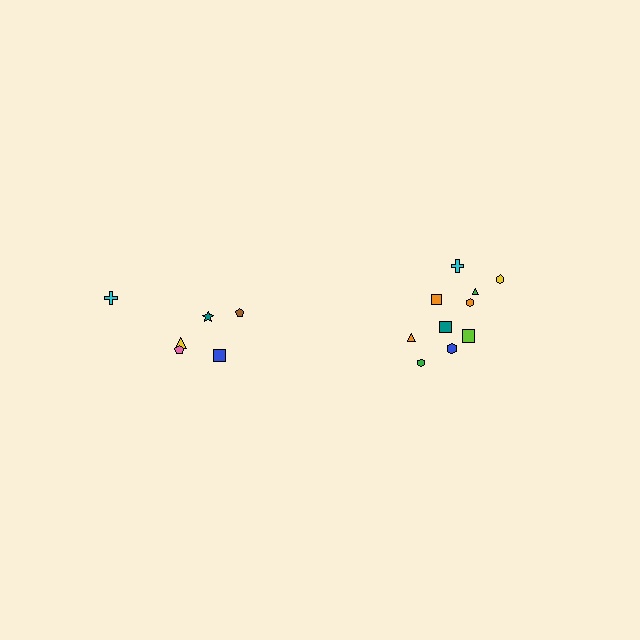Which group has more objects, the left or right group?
The right group.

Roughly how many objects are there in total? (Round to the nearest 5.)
Roughly 15 objects in total.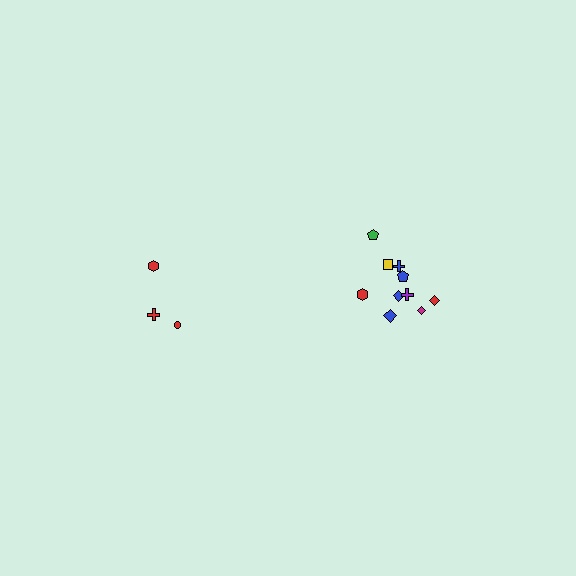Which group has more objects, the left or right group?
The right group.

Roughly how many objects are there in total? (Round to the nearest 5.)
Roughly 15 objects in total.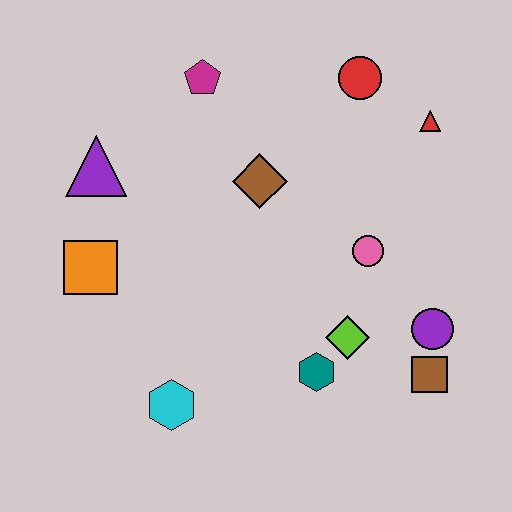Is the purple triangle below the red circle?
Yes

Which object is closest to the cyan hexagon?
The teal hexagon is closest to the cyan hexagon.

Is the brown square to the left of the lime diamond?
No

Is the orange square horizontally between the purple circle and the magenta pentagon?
No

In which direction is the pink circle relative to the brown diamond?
The pink circle is to the right of the brown diamond.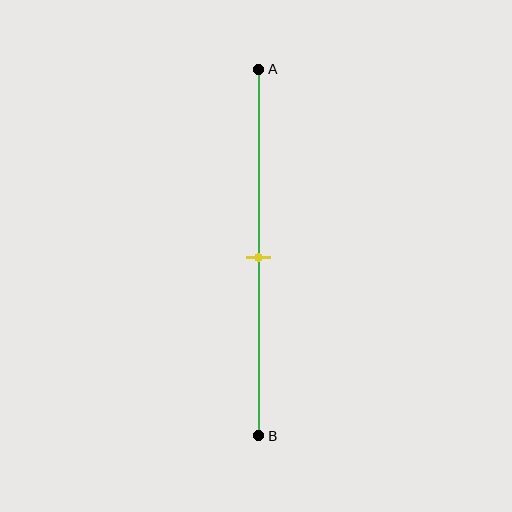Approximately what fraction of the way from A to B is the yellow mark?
The yellow mark is approximately 50% of the way from A to B.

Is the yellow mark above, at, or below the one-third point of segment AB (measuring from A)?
The yellow mark is below the one-third point of segment AB.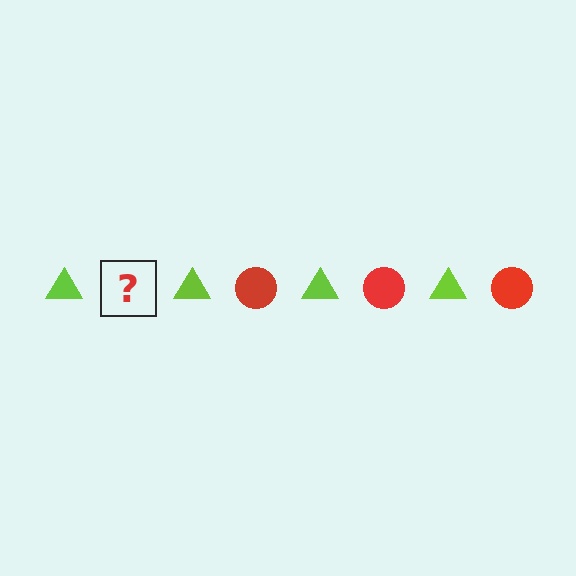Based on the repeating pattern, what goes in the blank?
The blank should be a red circle.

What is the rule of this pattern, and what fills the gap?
The rule is that the pattern alternates between lime triangle and red circle. The gap should be filled with a red circle.